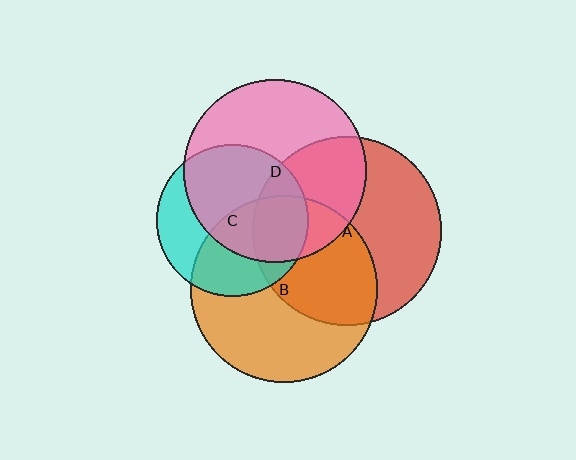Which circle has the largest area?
Circle A (red).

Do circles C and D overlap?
Yes.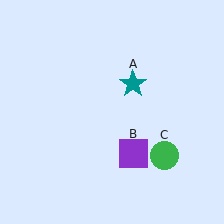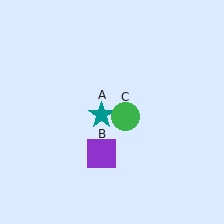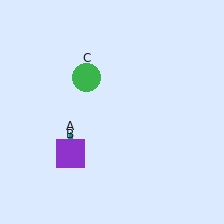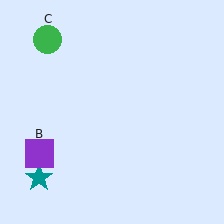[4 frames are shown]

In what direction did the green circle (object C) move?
The green circle (object C) moved up and to the left.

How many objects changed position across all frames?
3 objects changed position: teal star (object A), purple square (object B), green circle (object C).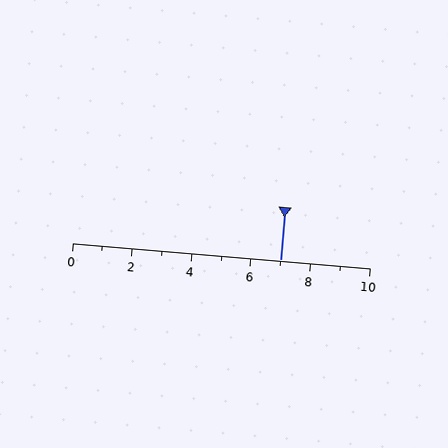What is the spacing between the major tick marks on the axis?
The major ticks are spaced 2 apart.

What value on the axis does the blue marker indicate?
The marker indicates approximately 7.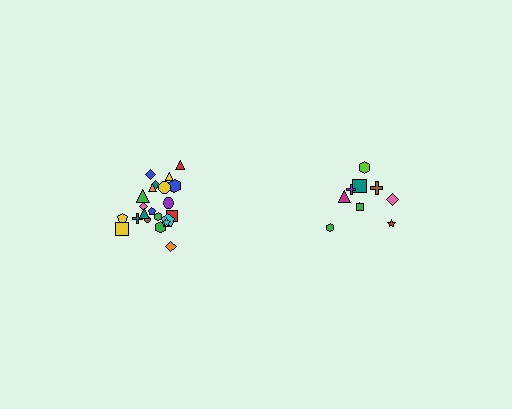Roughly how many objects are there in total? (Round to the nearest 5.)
Roughly 30 objects in total.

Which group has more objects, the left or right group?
The left group.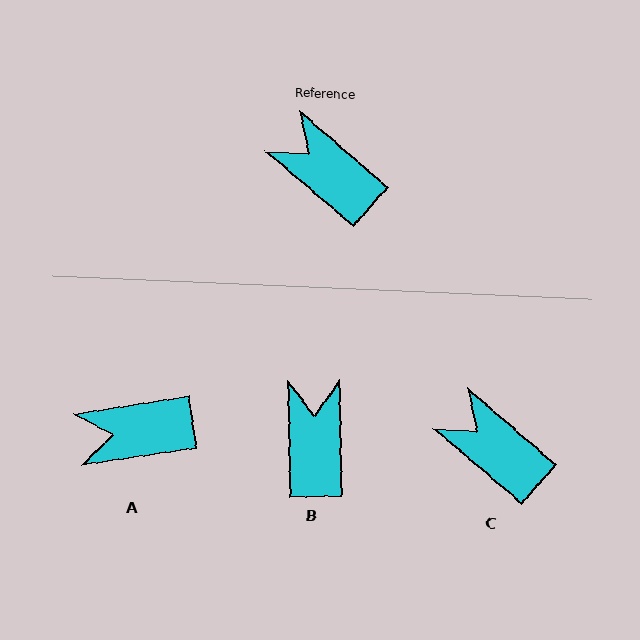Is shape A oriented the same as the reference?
No, it is off by about 49 degrees.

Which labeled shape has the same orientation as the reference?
C.